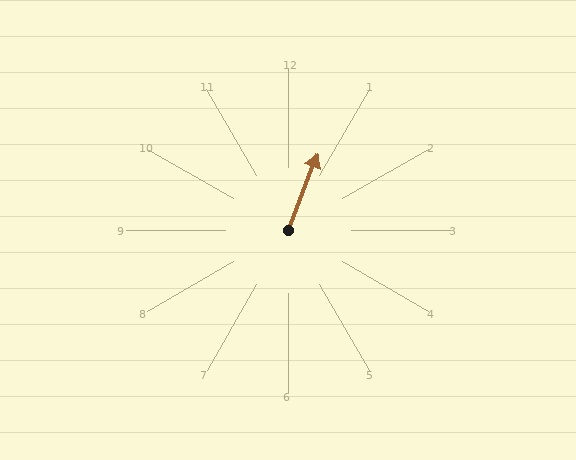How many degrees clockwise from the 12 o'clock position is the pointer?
Approximately 21 degrees.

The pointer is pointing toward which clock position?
Roughly 1 o'clock.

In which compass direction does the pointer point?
North.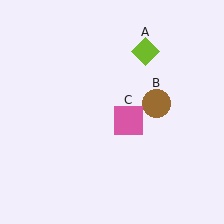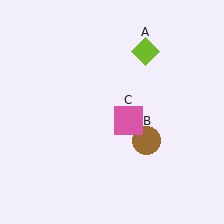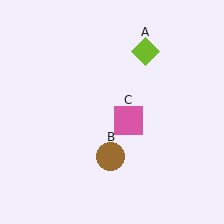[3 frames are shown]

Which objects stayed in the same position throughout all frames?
Lime diamond (object A) and pink square (object C) remained stationary.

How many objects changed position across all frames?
1 object changed position: brown circle (object B).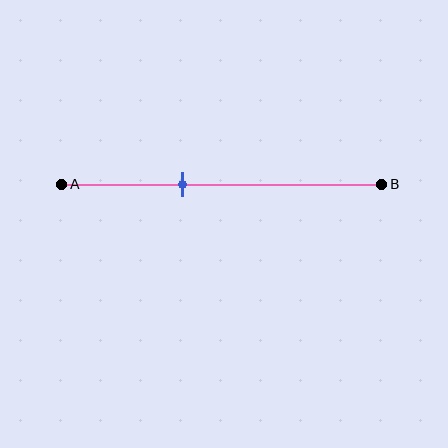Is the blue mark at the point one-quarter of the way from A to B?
No, the mark is at about 40% from A, not at the 25% one-quarter point.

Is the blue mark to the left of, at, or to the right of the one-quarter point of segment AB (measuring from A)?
The blue mark is to the right of the one-quarter point of segment AB.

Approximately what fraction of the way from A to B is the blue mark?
The blue mark is approximately 40% of the way from A to B.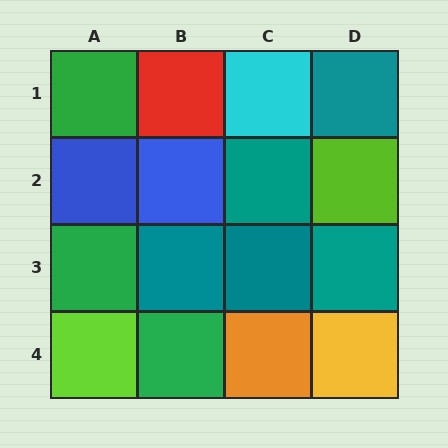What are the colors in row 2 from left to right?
Blue, blue, teal, lime.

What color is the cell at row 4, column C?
Orange.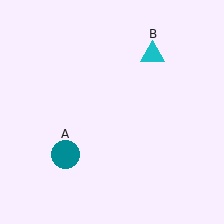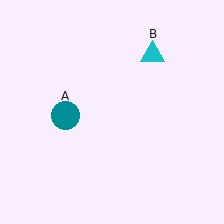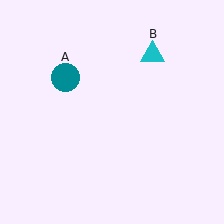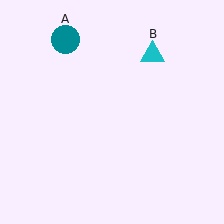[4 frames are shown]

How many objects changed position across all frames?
1 object changed position: teal circle (object A).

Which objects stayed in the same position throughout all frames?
Cyan triangle (object B) remained stationary.